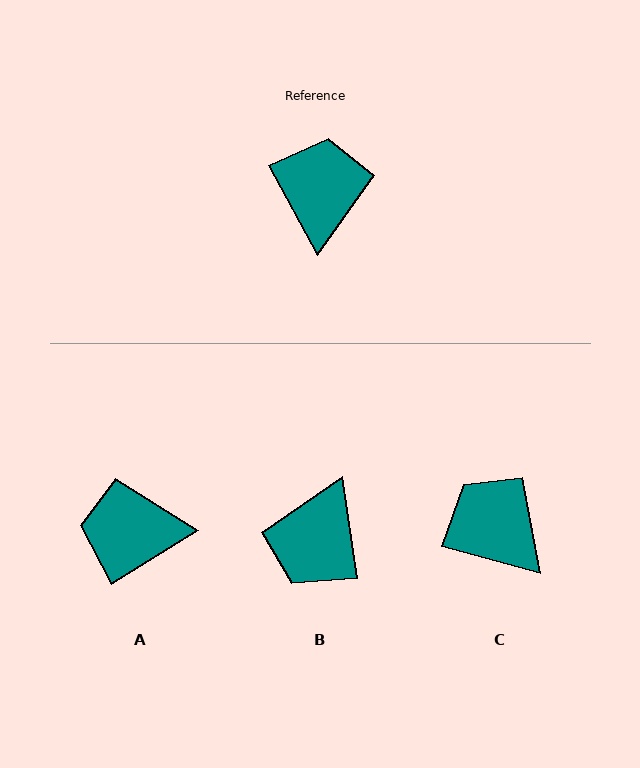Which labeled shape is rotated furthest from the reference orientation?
B, about 160 degrees away.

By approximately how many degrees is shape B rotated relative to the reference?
Approximately 160 degrees counter-clockwise.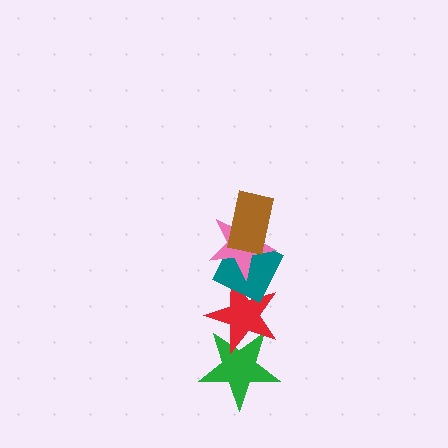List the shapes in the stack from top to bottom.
From top to bottom: the brown rectangle, the pink star, the teal diamond, the red star, the green star.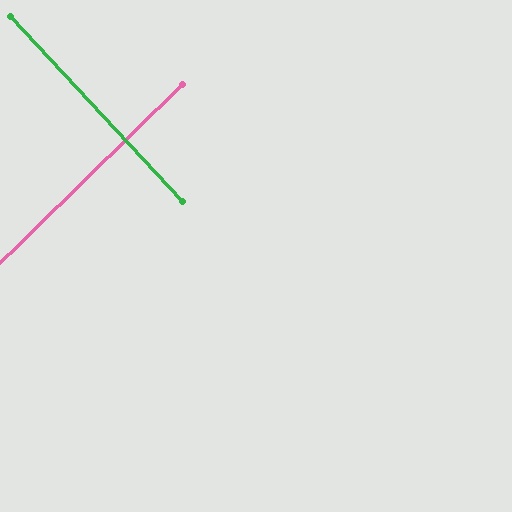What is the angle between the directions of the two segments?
Approximately 89 degrees.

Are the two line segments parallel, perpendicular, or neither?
Perpendicular — they meet at approximately 89°.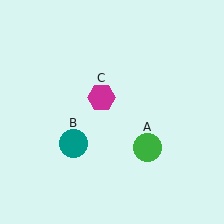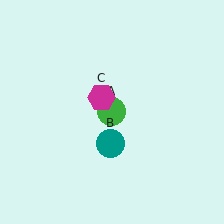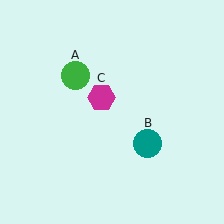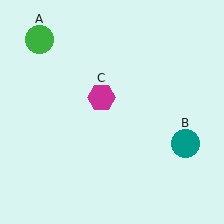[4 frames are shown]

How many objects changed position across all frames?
2 objects changed position: green circle (object A), teal circle (object B).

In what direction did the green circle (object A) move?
The green circle (object A) moved up and to the left.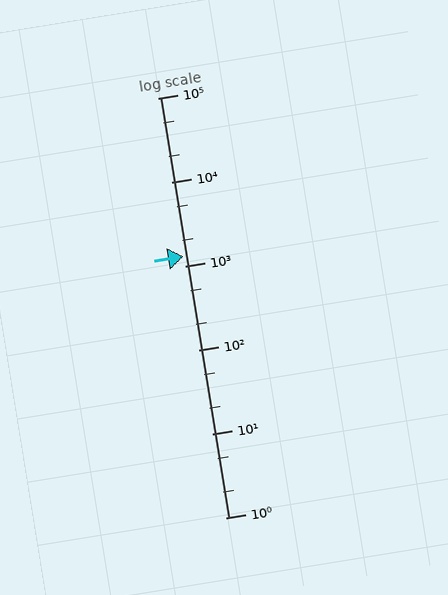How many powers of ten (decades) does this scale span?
The scale spans 5 decades, from 1 to 100000.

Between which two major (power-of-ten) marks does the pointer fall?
The pointer is between 1000 and 10000.